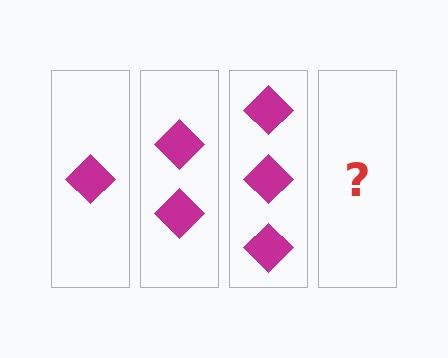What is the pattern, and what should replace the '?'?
The pattern is that each step adds one more diamond. The '?' should be 4 diamonds.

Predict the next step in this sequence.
The next step is 4 diamonds.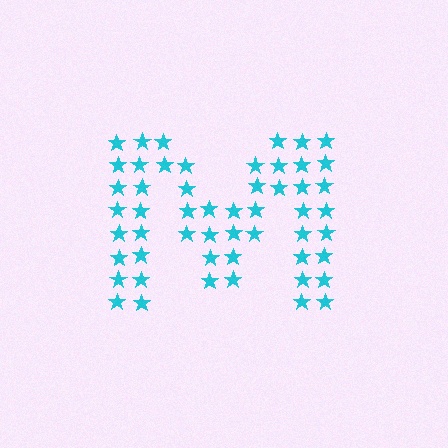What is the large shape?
The large shape is the letter M.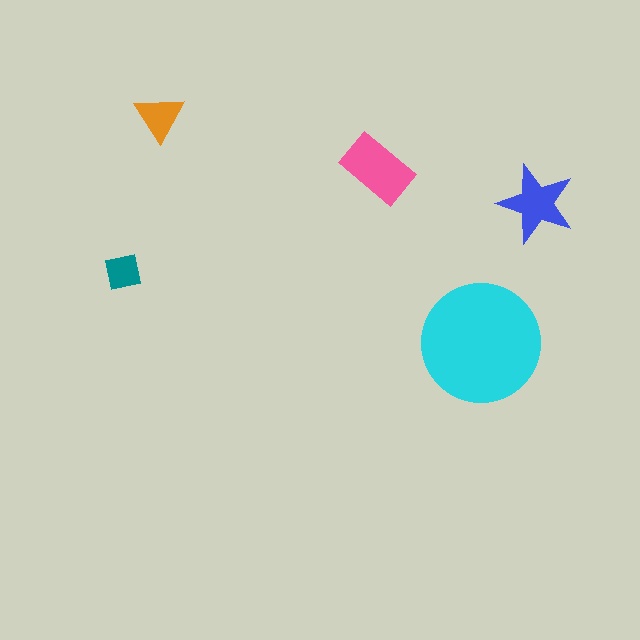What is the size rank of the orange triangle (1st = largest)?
4th.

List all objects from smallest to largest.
The teal square, the orange triangle, the blue star, the pink rectangle, the cyan circle.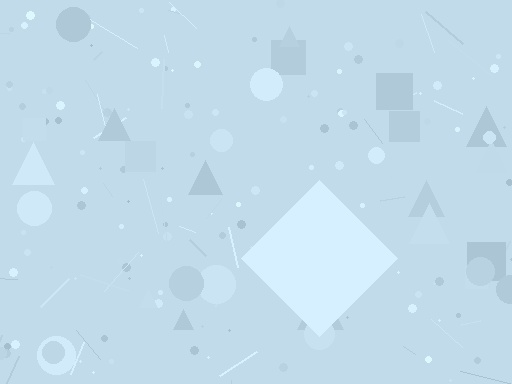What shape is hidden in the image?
A diamond is hidden in the image.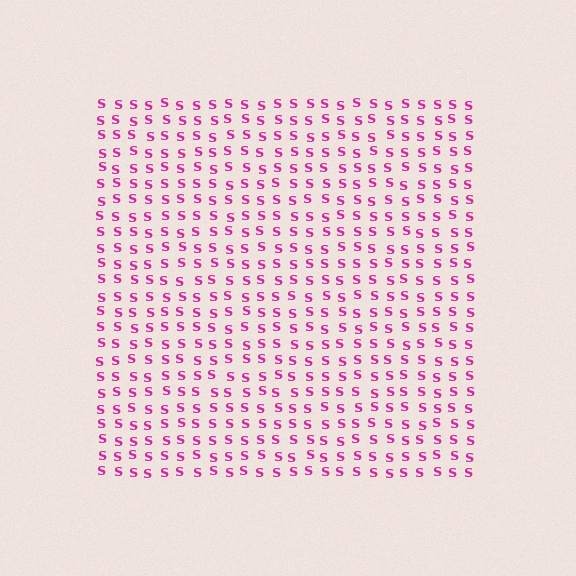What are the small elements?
The small elements are letter S's.